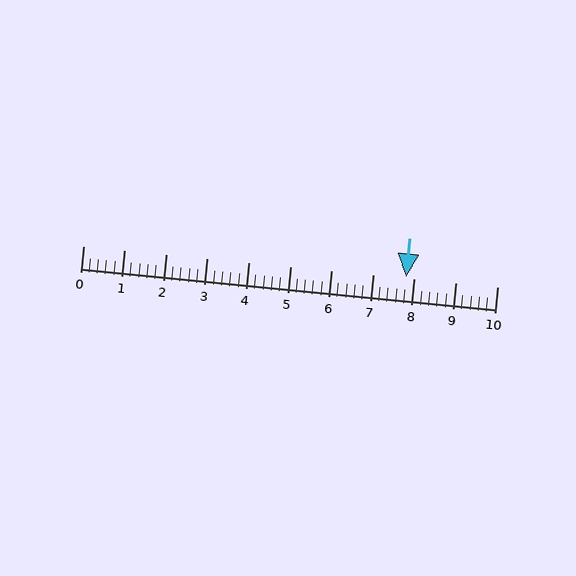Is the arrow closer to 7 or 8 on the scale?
The arrow is closer to 8.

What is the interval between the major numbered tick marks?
The major tick marks are spaced 1 units apart.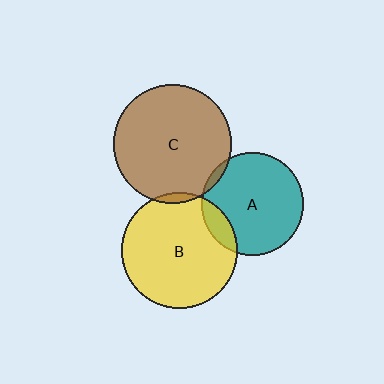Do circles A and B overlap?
Yes.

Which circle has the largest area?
Circle C (brown).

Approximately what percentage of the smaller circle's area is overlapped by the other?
Approximately 10%.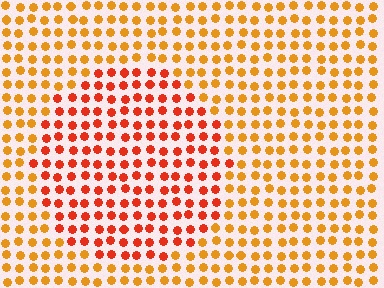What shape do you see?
I see a circle.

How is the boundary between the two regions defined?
The boundary is defined purely by a slight shift in hue (about 30 degrees). Spacing, size, and orientation are identical on both sides.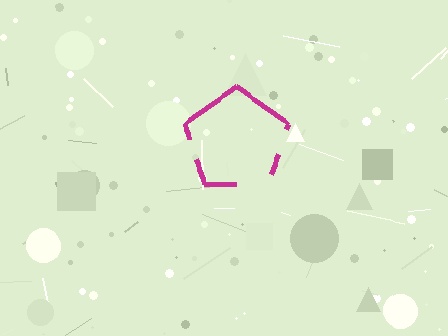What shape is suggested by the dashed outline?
The dashed outline suggests a pentagon.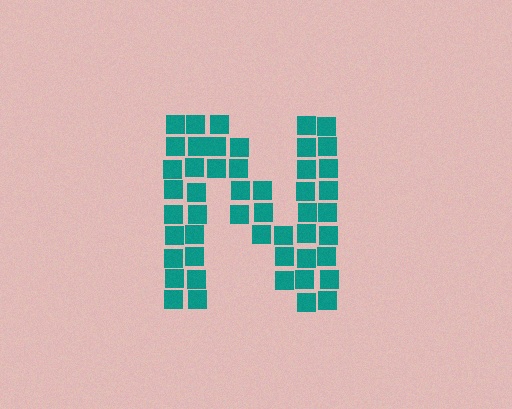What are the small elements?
The small elements are squares.